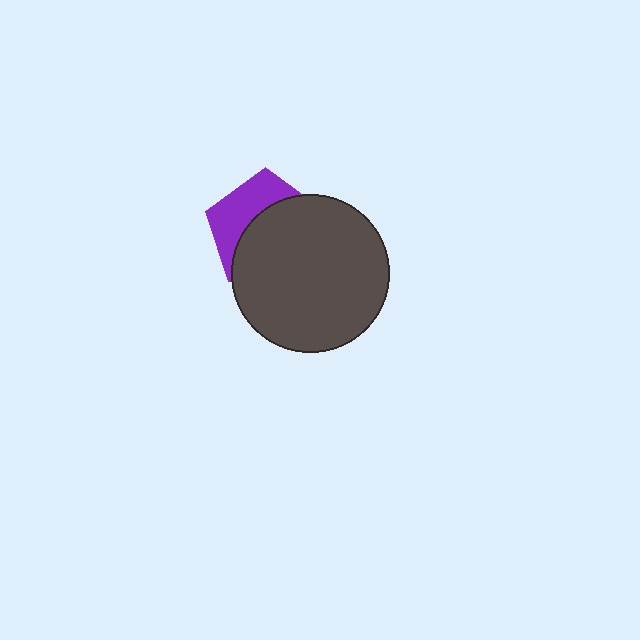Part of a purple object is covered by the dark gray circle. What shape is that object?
It is a pentagon.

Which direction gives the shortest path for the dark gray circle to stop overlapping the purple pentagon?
Moving toward the lower-right gives the shortest separation.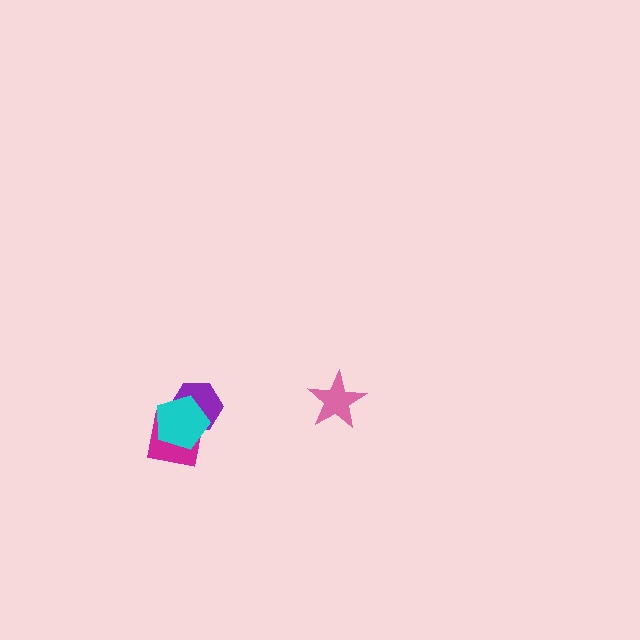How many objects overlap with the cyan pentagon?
2 objects overlap with the cyan pentagon.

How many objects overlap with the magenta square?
2 objects overlap with the magenta square.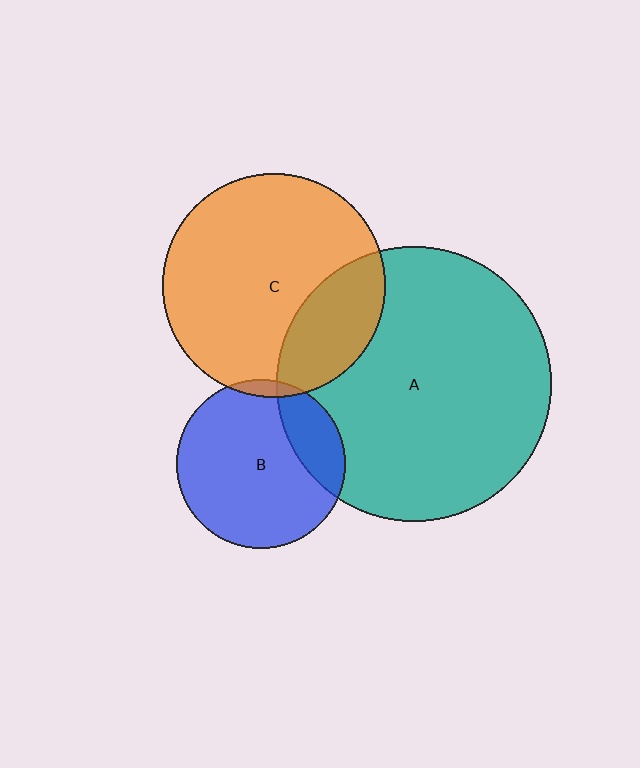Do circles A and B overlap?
Yes.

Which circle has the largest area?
Circle A (teal).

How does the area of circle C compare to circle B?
Approximately 1.8 times.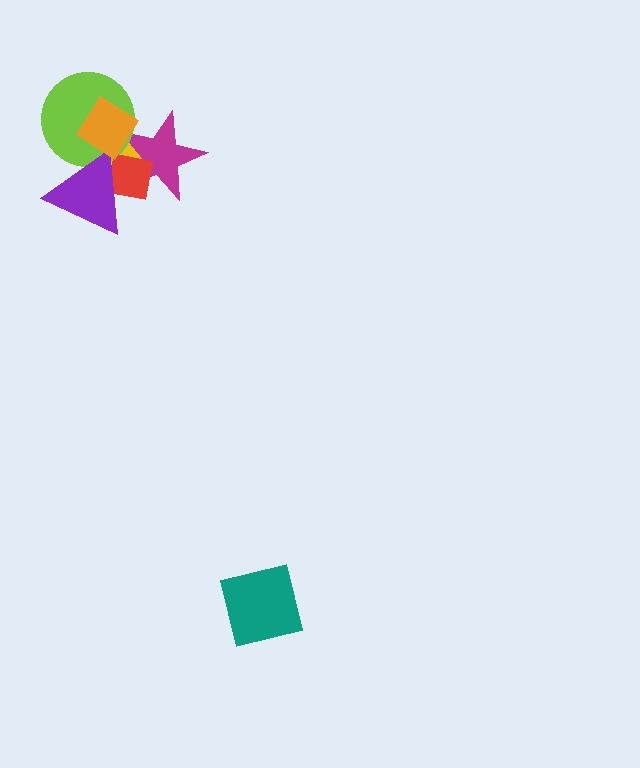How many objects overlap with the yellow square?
5 objects overlap with the yellow square.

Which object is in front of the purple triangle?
The orange diamond is in front of the purple triangle.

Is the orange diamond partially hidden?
No, no other shape covers it.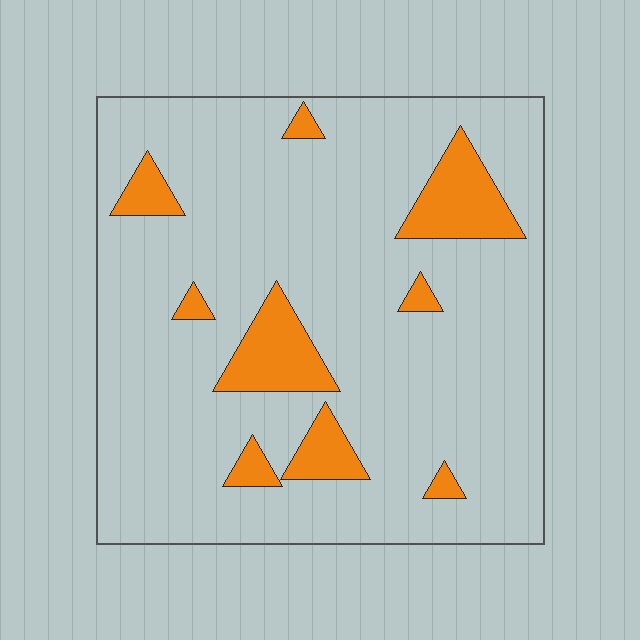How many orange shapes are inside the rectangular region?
9.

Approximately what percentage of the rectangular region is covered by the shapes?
Approximately 15%.